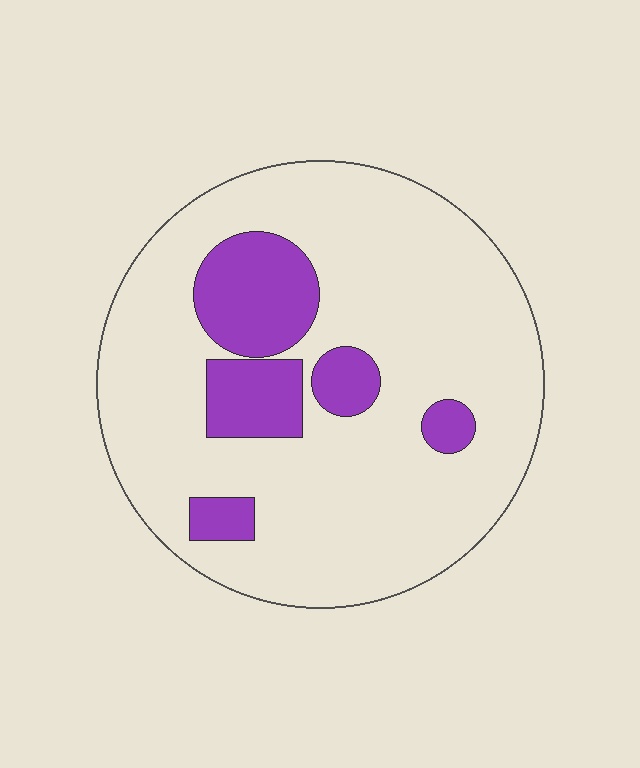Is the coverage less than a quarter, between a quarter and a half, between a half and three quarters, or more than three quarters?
Less than a quarter.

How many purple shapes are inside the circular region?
5.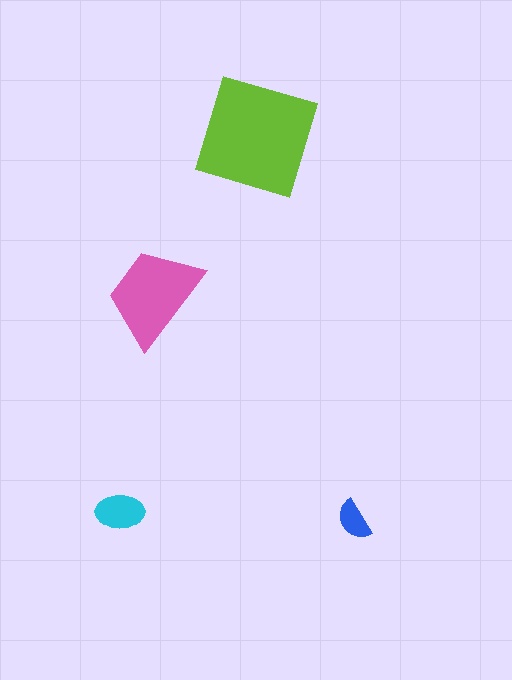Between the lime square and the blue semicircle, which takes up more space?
The lime square.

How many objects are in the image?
There are 4 objects in the image.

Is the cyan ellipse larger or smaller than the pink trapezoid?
Smaller.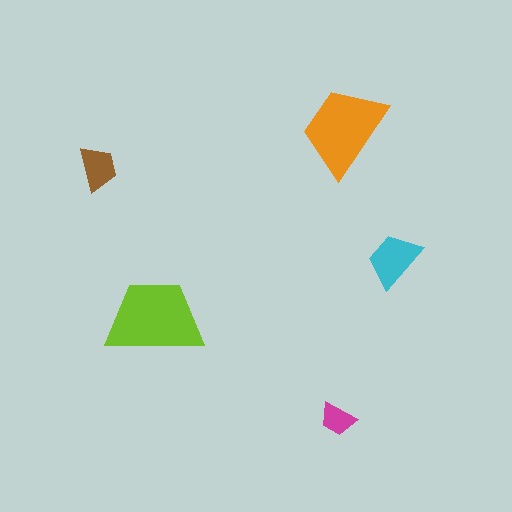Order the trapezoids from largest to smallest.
the lime one, the orange one, the cyan one, the brown one, the magenta one.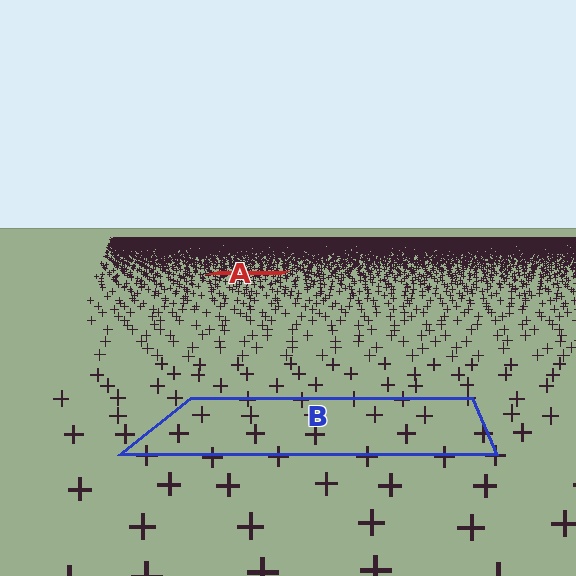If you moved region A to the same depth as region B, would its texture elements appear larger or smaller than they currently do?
They would appear larger. At a closer depth, the same texture elements are projected at a bigger on-screen size.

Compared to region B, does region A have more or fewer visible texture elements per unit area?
Region A has more texture elements per unit area — they are packed more densely because it is farther away.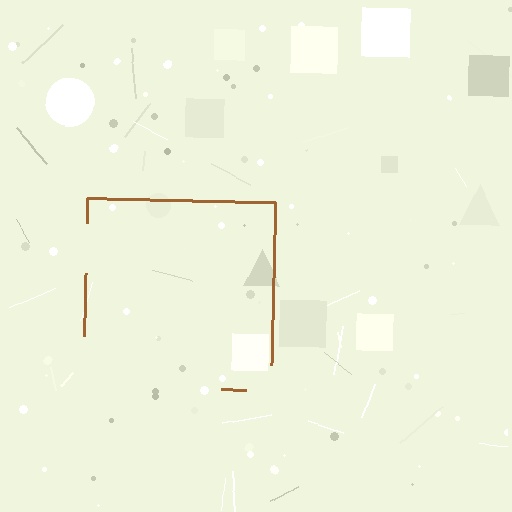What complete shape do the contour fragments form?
The contour fragments form a square.